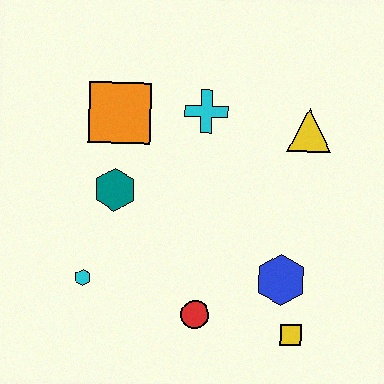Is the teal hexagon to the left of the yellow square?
Yes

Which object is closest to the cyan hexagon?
The teal hexagon is closest to the cyan hexagon.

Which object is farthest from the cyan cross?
The yellow square is farthest from the cyan cross.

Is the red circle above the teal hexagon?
No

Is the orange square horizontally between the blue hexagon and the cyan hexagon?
Yes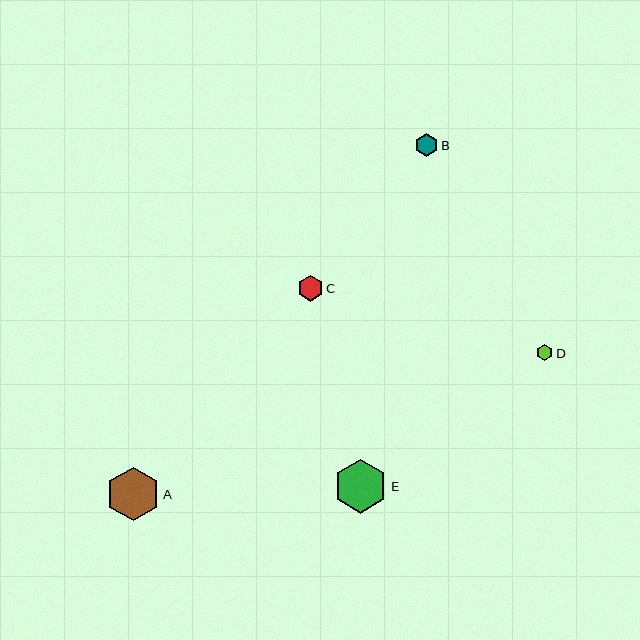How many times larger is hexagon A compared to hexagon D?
Hexagon A is approximately 3.2 times the size of hexagon D.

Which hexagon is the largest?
Hexagon E is the largest with a size of approximately 54 pixels.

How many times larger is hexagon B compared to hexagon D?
Hexagon B is approximately 1.4 times the size of hexagon D.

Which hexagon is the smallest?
Hexagon D is the smallest with a size of approximately 17 pixels.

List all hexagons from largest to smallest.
From largest to smallest: E, A, C, B, D.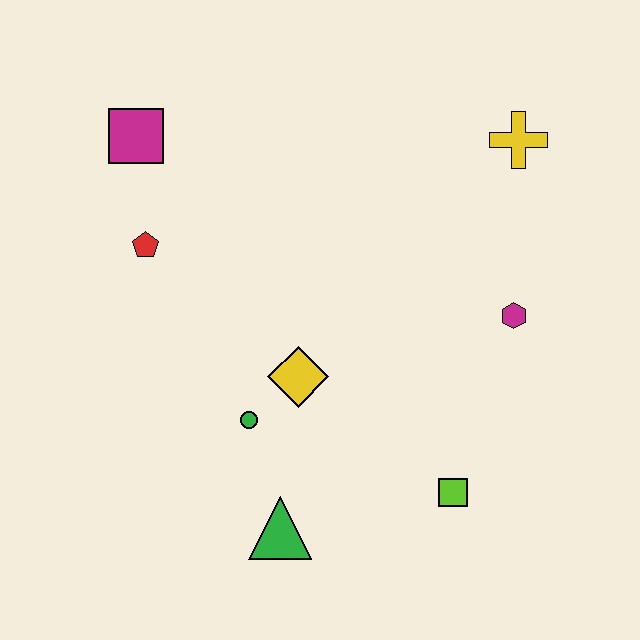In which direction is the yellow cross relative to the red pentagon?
The yellow cross is to the right of the red pentagon.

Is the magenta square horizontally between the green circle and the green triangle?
No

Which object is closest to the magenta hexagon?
The yellow cross is closest to the magenta hexagon.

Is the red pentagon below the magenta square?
Yes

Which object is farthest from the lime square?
The magenta square is farthest from the lime square.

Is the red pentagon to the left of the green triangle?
Yes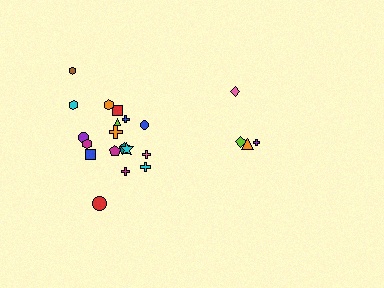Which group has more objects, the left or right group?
The left group.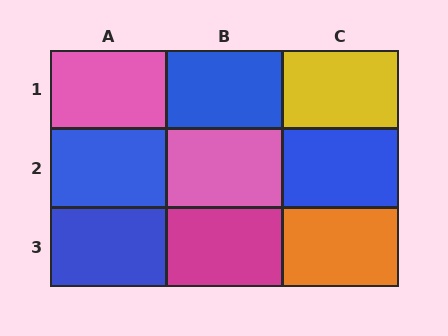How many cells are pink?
2 cells are pink.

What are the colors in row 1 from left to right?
Pink, blue, yellow.